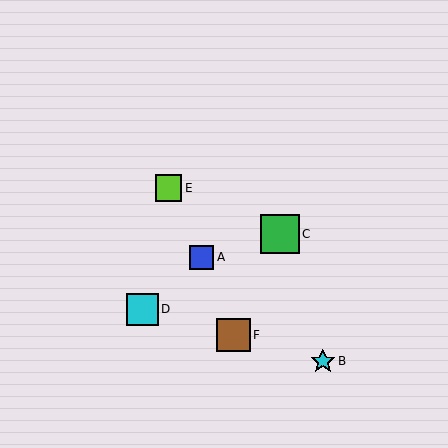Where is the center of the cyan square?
The center of the cyan square is at (142, 309).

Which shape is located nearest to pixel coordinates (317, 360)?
The cyan star (labeled B) at (323, 361) is nearest to that location.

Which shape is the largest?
The green square (labeled C) is the largest.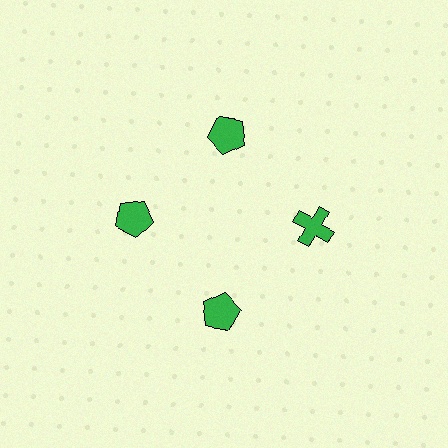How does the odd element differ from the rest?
It has a different shape: cross instead of pentagon.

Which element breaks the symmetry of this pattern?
The green cross at roughly the 3 o'clock position breaks the symmetry. All other shapes are green pentagons.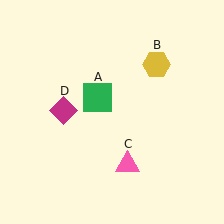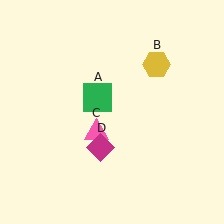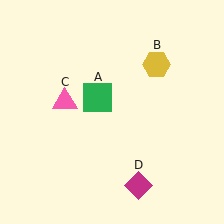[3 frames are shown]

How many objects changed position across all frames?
2 objects changed position: pink triangle (object C), magenta diamond (object D).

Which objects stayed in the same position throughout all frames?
Green square (object A) and yellow hexagon (object B) remained stationary.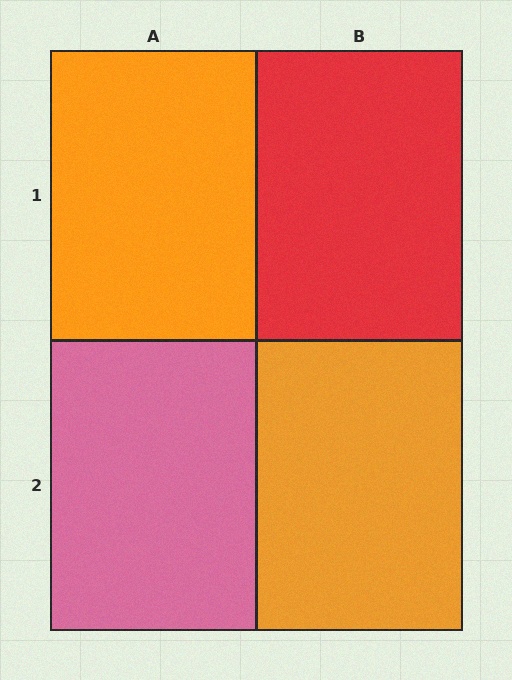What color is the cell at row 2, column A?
Pink.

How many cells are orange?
2 cells are orange.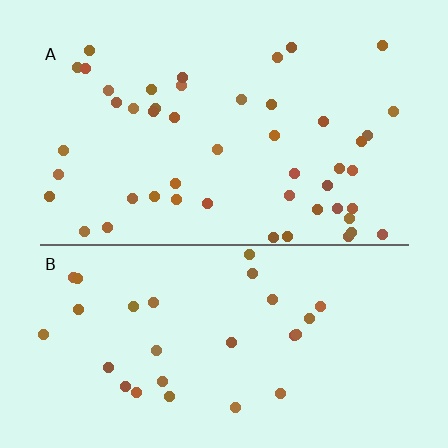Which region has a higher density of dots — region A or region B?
A (the top).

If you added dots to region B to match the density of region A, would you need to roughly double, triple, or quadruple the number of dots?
Approximately double.